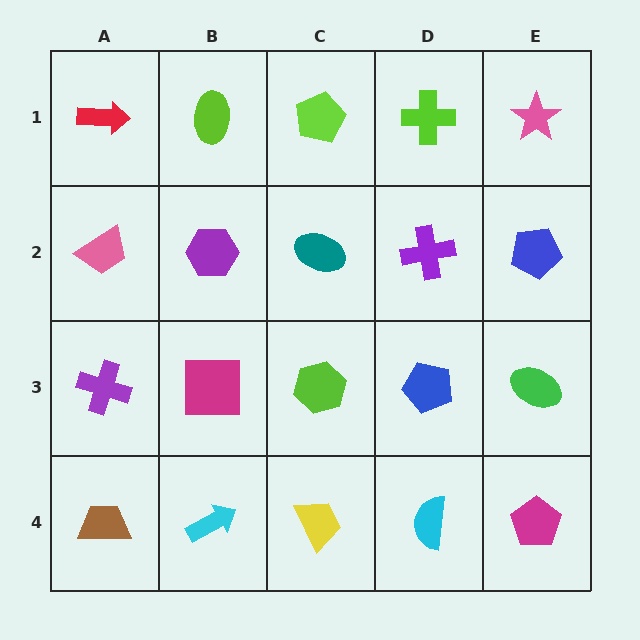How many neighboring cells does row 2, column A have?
3.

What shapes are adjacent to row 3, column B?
A purple hexagon (row 2, column B), a cyan arrow (row 4, column B), a purple cross (row 3, column A), a lime hexagon (row 3, column C).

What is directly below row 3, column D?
A cyan semicircle.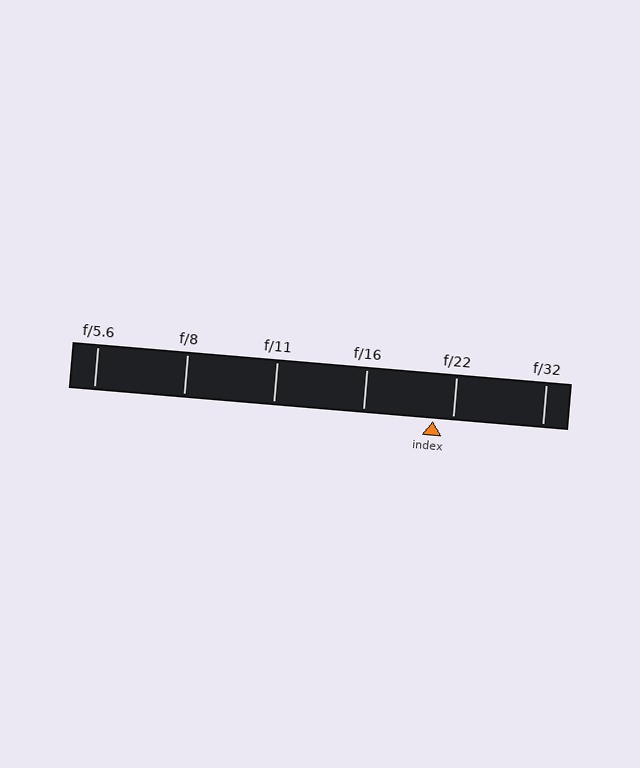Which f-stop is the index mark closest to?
The index mark is closest to f/22.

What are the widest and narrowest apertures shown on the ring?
The widest aperture shown is f/5.6 and the narrowest is f/32.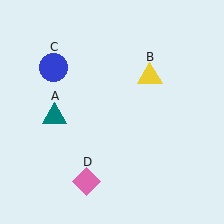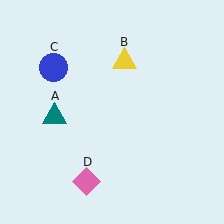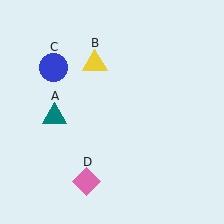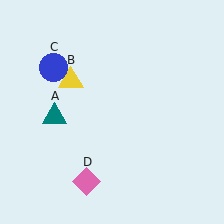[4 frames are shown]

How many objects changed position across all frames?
1 object changed position: yellow triangle (object B).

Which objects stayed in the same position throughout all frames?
Teal triangle (object A) and blue circle (object C) and pink diamond (object D) remained stationary.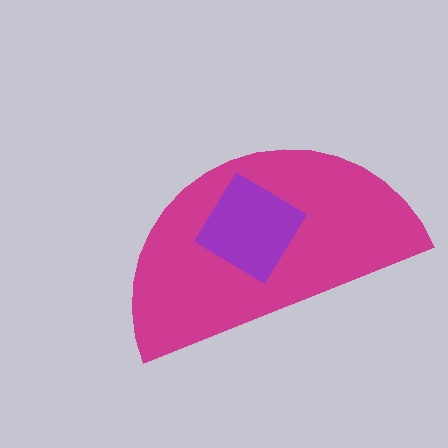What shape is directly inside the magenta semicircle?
The purple diamond.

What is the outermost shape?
The magenta semicircle.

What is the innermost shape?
The purple diamond.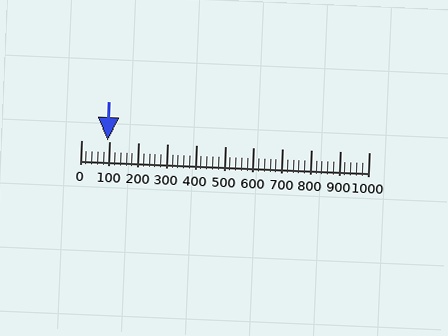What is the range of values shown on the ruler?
The ruler shows values from 0 to 1000.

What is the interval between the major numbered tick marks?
The major tick marks are spaced 100 units apart.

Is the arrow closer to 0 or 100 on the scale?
The arrow is closer to 100.